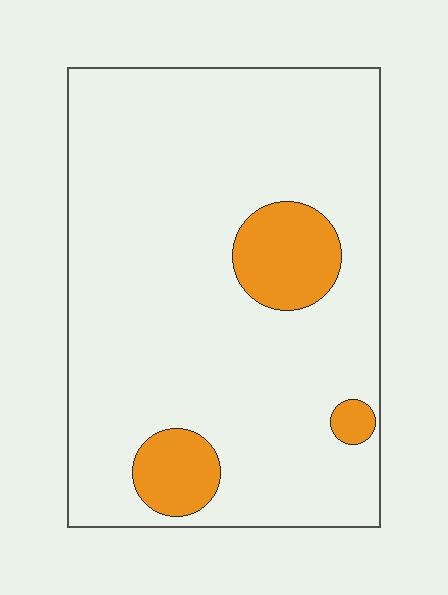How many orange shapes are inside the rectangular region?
3.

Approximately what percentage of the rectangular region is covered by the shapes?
Approximately 10%.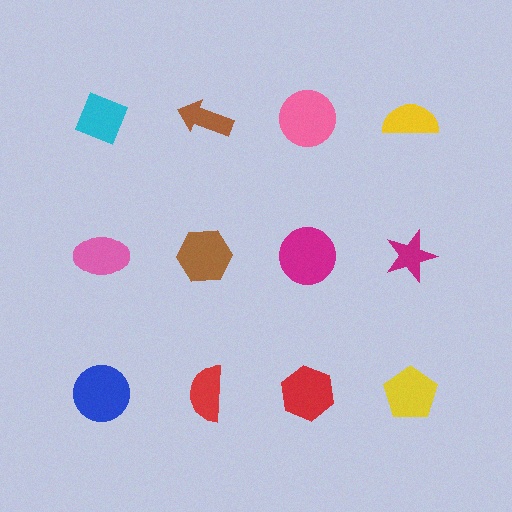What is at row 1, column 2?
A brown arrow.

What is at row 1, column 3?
A pink circle.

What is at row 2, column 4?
A magenta star.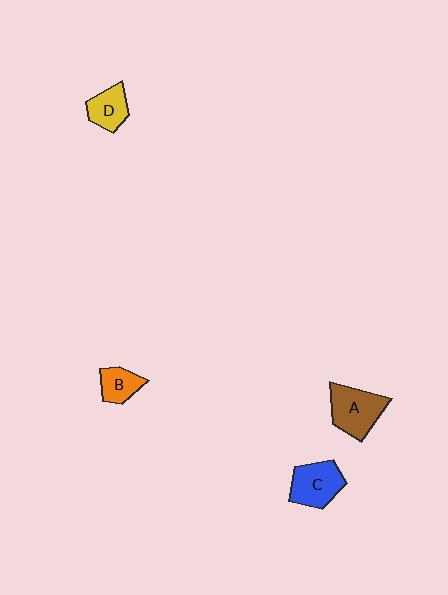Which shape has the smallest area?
Shape B (orange).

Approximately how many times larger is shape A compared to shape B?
Approximately 1.8 times.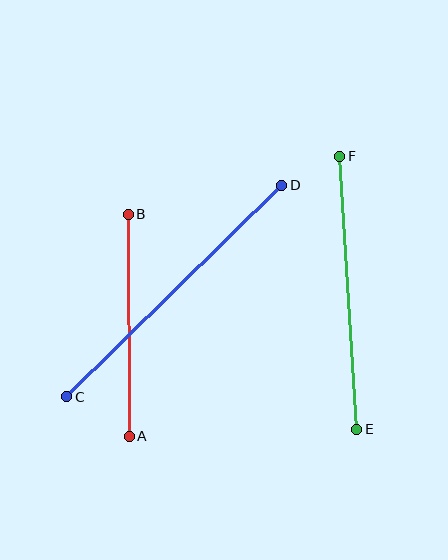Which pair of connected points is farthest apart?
Points C and D are farthest apart.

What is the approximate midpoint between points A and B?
The midpoint is at approximately (129, 325) pixels.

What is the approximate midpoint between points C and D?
The midpoint is at approximately (174, 291) pixels.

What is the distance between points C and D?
The distance is approximately 301 pixels.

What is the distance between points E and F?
The distance is approximately 274 pixels.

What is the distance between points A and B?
The distance is approximately 222 pixels.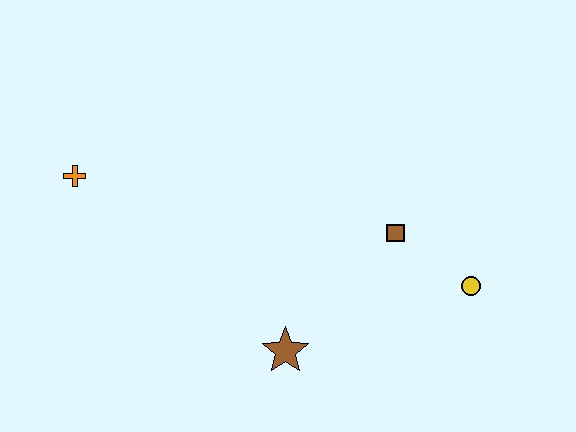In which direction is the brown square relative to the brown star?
The brown square is above the brown star.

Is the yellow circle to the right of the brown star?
Yes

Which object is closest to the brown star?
The brown square is closest to the brown star.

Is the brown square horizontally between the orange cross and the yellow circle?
Yes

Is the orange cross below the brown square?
No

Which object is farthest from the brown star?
The orange cross is farthest from the brown star.